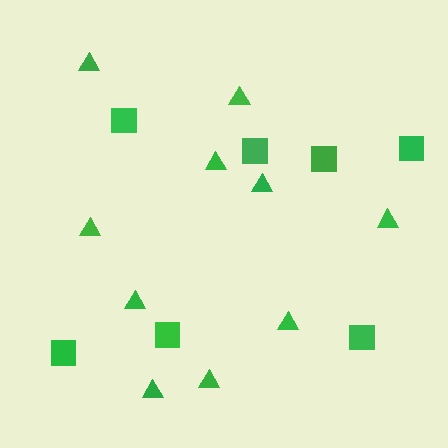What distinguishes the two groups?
There are 2 groups: one group of triangles (10) and one group of squares (7).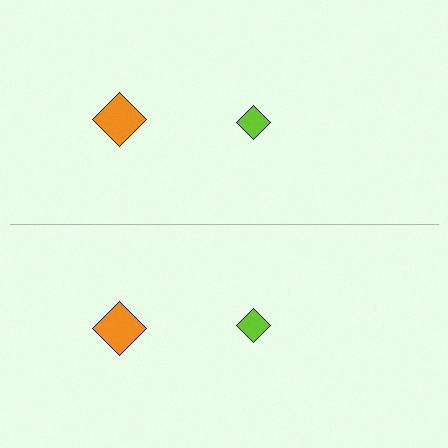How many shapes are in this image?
There are 4 shapes in this image.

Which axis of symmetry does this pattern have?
The pattern has a horizontal axis of symmetry running through the center of the image.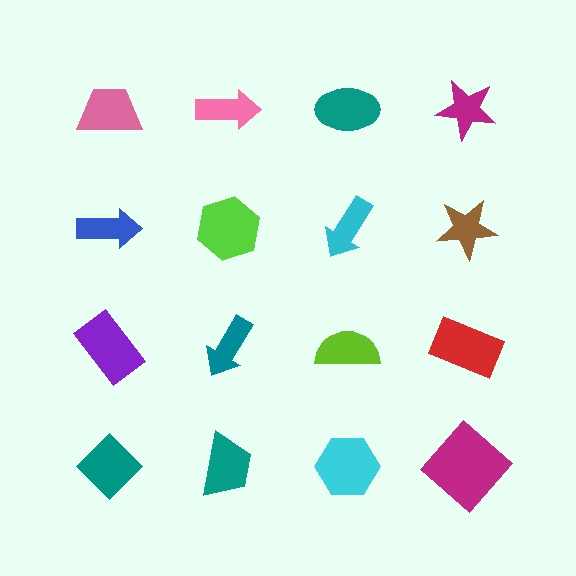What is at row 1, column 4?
A magenta star.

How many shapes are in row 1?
4 shapes.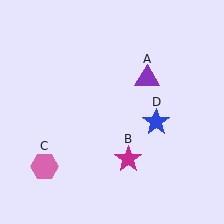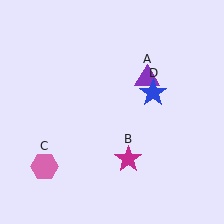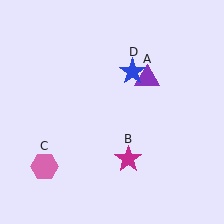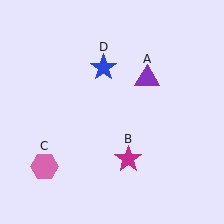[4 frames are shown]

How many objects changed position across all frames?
1 object changed position: blue star (object D).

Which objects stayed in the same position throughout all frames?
Purple triangle (object A) and magenta star (object B) and pink hexagon (object C) remained stationary.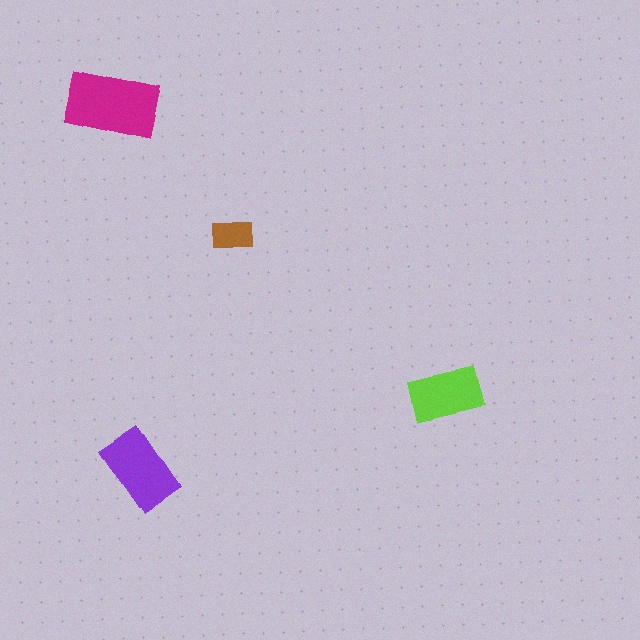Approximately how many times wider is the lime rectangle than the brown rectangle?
About 2 times wider.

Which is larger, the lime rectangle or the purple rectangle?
The purple one.